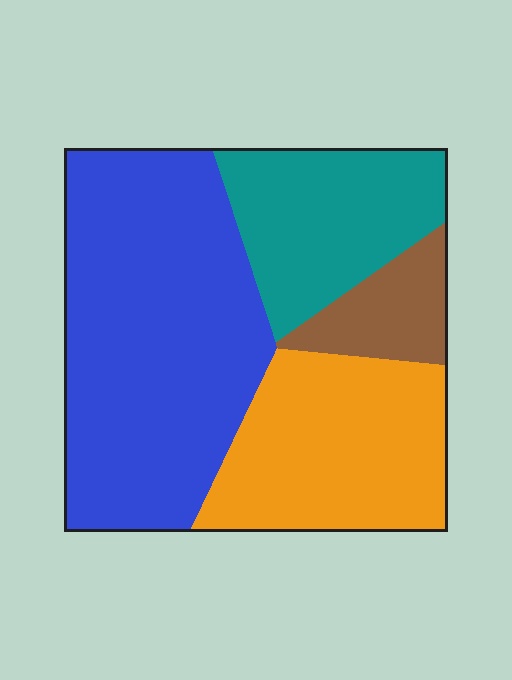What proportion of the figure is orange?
Orange covers roughly 25% of the figure.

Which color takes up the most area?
Blue, at roughly 45%.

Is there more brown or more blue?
Blue.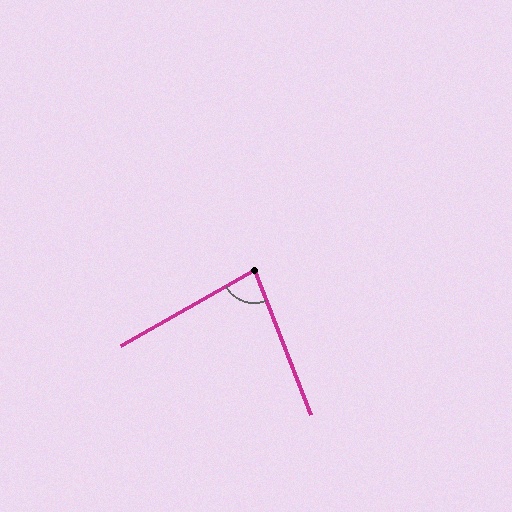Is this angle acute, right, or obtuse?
It is acute.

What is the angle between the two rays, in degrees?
Approximately 82 degrees.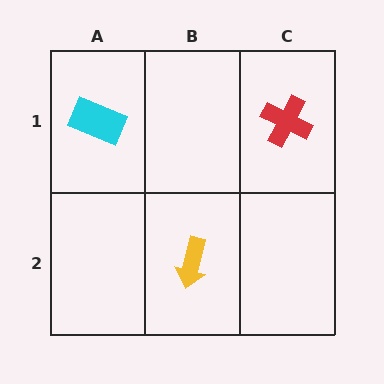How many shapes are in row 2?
1 shape.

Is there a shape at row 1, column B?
No, that cell is empty.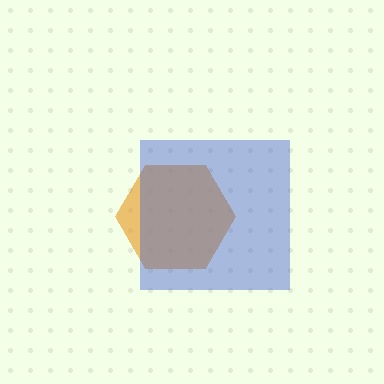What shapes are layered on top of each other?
The layered shapes are: an orange hexagon, a blue square.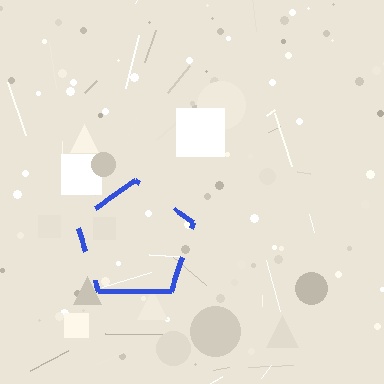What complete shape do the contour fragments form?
The contour fragments form a pentagon.